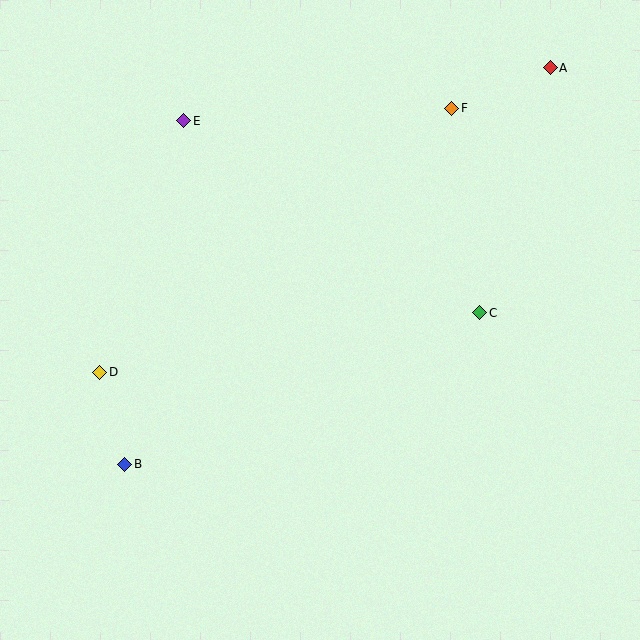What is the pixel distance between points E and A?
The distance between E and A is 371 pixels.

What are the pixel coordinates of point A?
Point A is at (550, 68).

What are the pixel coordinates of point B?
Point B is at (125, 464).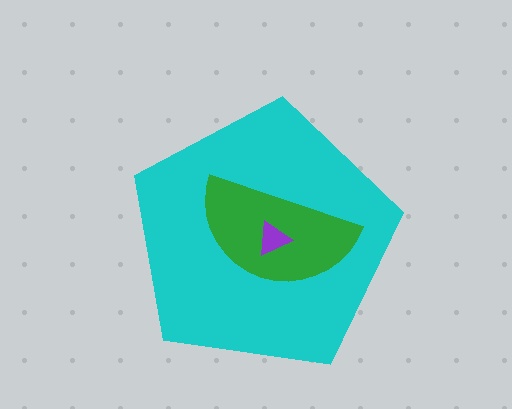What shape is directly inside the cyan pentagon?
The green semicircle.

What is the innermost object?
The purple triangle.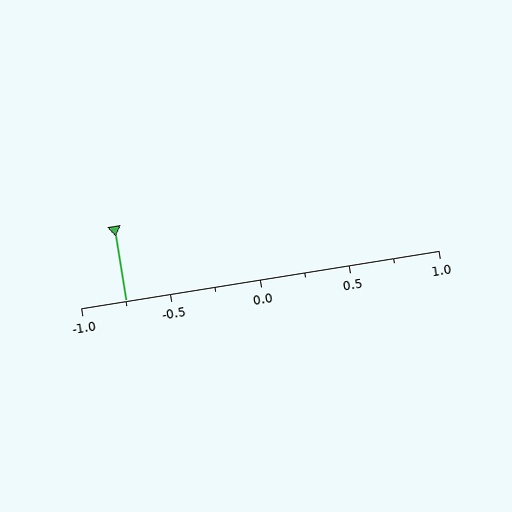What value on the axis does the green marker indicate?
The marker indicates approximately -0.75.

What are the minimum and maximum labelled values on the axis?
The axis runs from -1.0 to 1.0.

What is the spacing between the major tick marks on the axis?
The major ticks are spaced 0.5 apart.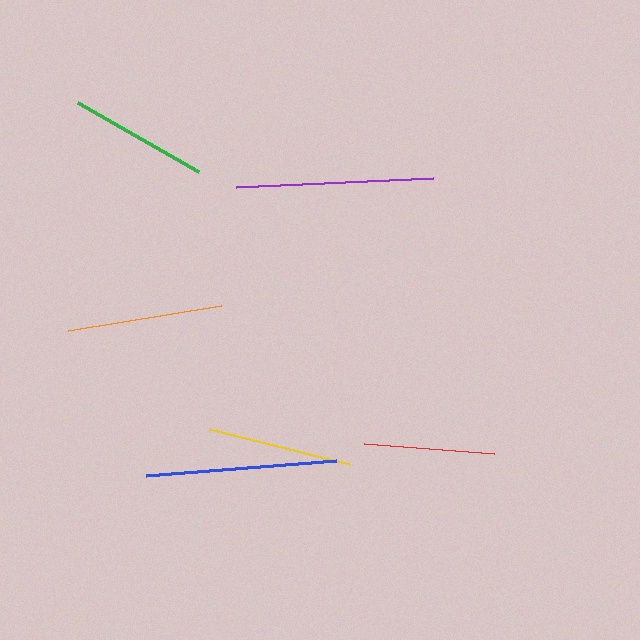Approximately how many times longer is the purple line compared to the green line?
The purple line is approximately 1.4 times the length of the green line.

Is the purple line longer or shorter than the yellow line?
The purple line is longer than the yellow line.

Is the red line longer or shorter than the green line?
The green line is longer than the red line.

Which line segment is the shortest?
The red line is the shortest at approximately 130 pixels.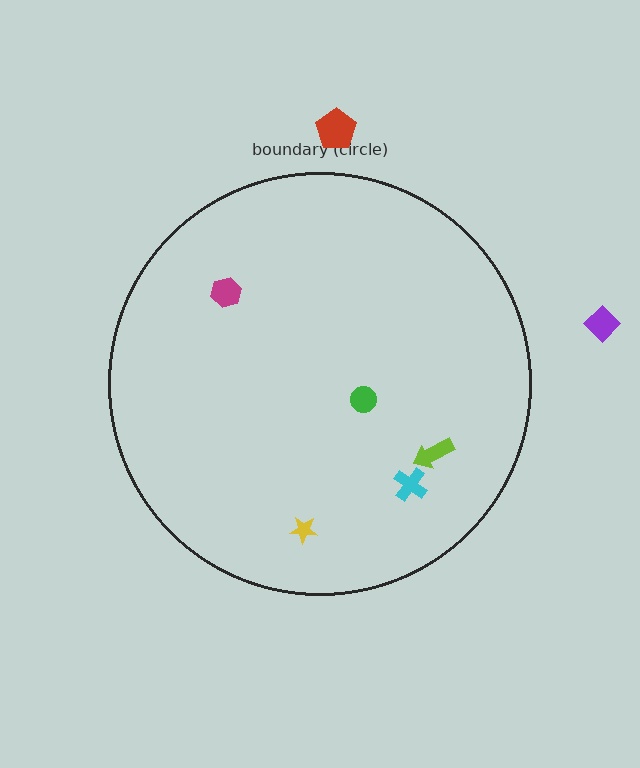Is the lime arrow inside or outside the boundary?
Inside.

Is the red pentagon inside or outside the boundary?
Outside.